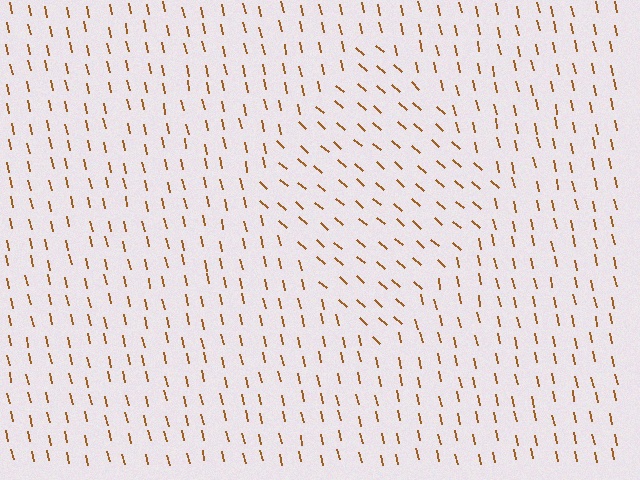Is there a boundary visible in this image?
Yes, there is a texture boundary formed by a change in line orientation.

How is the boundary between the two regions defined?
The boundary is defined purely by a change in line orientation (approximately 36 degrees difference). All lines are the same color and thickness.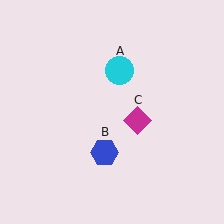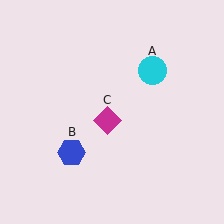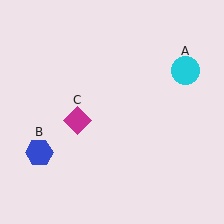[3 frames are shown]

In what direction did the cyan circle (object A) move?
The cyan circle (object A) moved right.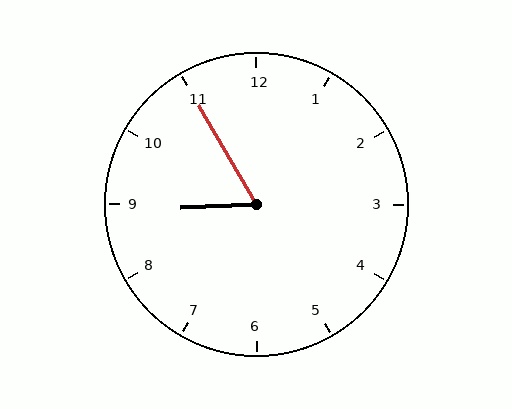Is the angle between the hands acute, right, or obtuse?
It is acute.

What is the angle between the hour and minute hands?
Approximately 62 degrees.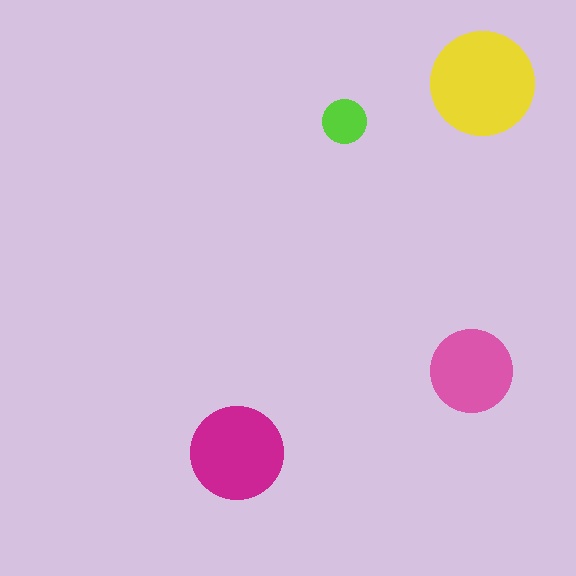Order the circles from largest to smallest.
the yellow one, the magenta one, the pink one, the lime one.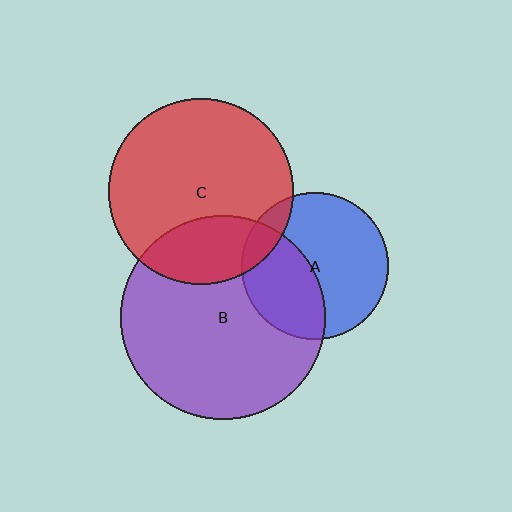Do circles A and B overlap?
Yes.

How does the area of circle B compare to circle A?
Approximately 1.9 times.